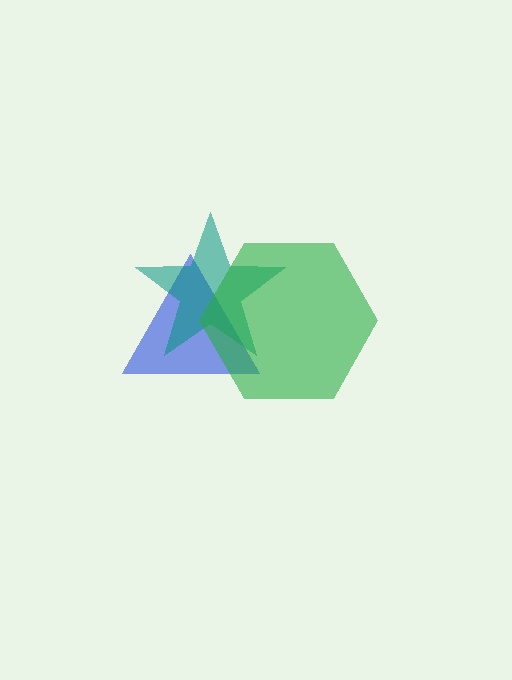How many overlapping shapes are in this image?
There are 3 overlapping shapes in the image.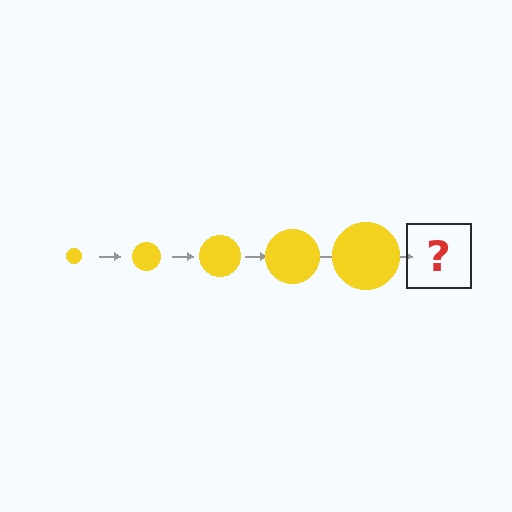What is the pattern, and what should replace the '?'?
The pattern is that the circle gets progressively larger each step. The '?' should be a yellow circle, larger than the previous one.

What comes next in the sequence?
The next element should be a yellow circle, larger than the previous one.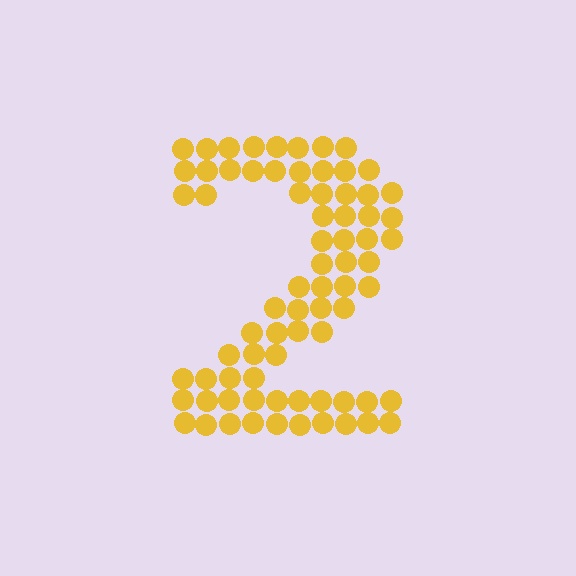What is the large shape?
The large shape is the digit 2.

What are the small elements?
The small elements are circles.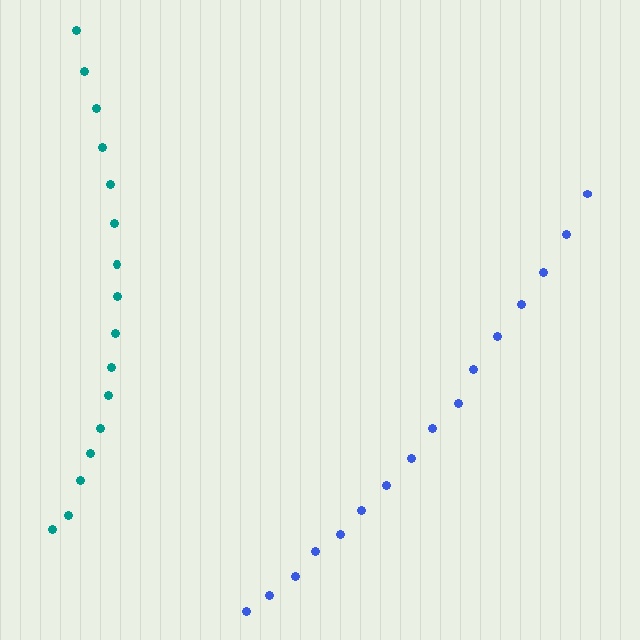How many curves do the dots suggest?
There are 2 distinct paths.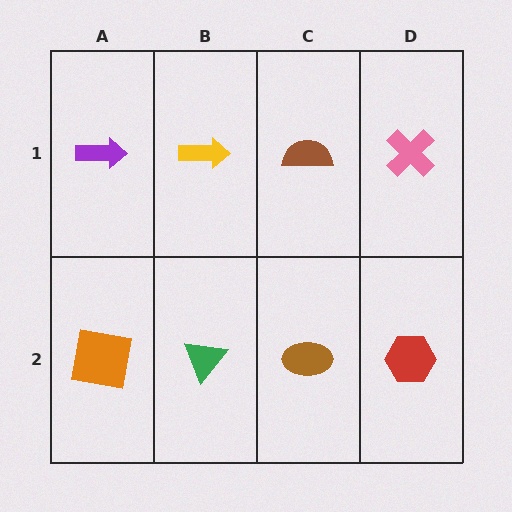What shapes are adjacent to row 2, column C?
A brown semicircle (row 1, column C), a green triangle (row 2, column B), a red hexagon (row 2, column D).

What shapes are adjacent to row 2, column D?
A pink cross (row 1, column D), a brown ellipse (row 2, column C).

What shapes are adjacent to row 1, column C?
A brown ellipse (row 2, column C), a yellow arrow (row 1, column B), a pink cross (row 1, column D).